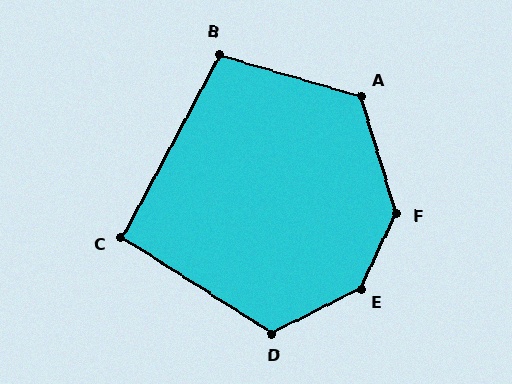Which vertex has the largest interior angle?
E, at approximately 142 degrees.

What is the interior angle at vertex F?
Approximately 138 degrees (obtuse).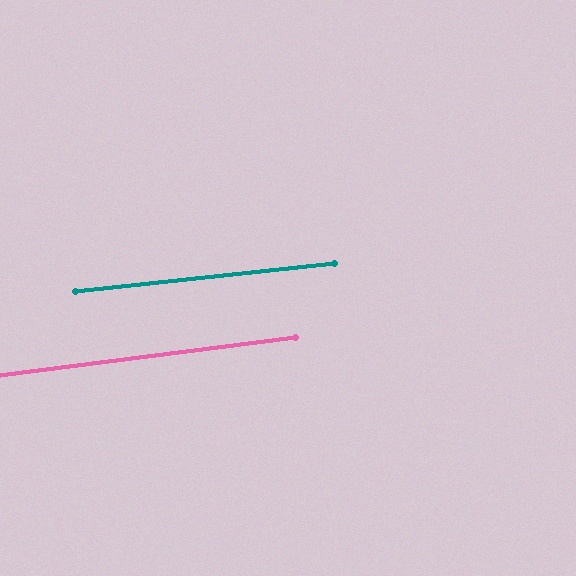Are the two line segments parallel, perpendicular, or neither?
Parallel — their directions differ by only 1.0°.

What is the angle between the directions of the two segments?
Approximately 1 degree.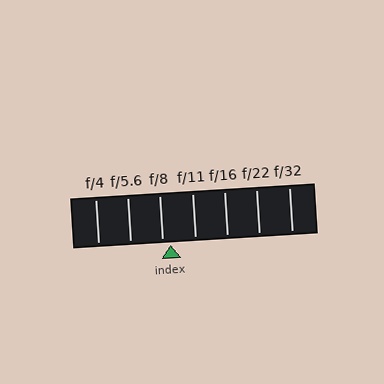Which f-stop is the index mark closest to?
The index mark is closest to f/8.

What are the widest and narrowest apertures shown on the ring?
The widest aperture shown is f/4 and the narrowest is f/32.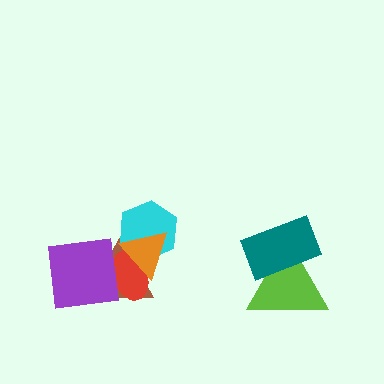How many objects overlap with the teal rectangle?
1 object overlaps with the teal rectangle.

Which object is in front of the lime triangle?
The teal rectangle is in front of the lime triangle.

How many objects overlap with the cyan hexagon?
3 objects overlap with the cyan hexagon.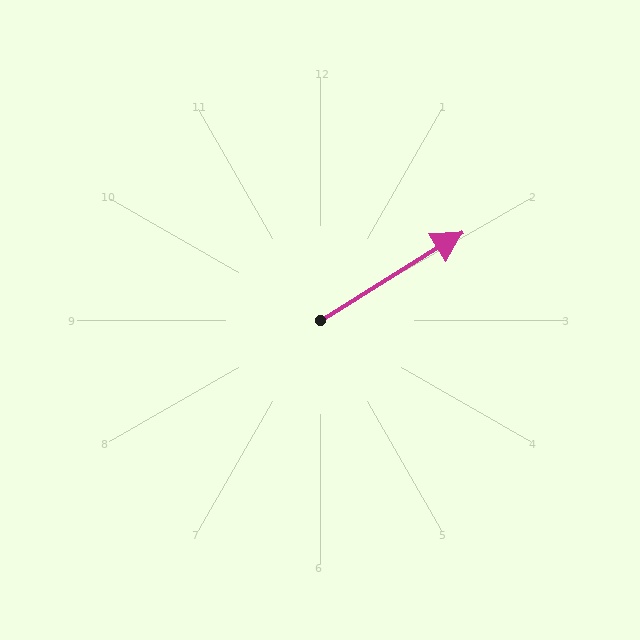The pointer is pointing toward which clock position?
Roughly 2 o'clock.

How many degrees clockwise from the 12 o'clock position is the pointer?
Approximately 58 degrees.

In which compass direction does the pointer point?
Northeast.